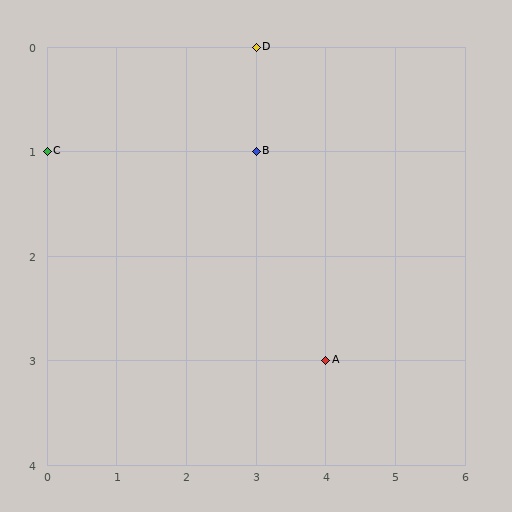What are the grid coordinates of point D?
Point D is at grid coordinates (3, 0).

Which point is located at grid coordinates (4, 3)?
Point A is at (4, 3).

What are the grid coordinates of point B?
Point B is at grid coordinates (3, 1).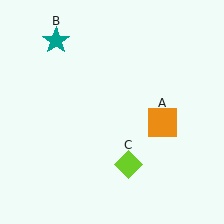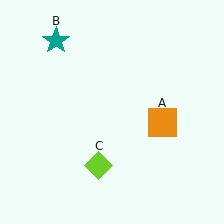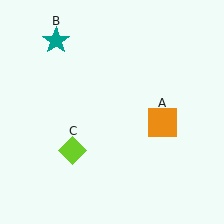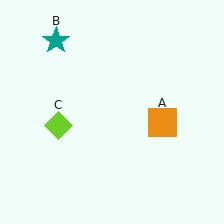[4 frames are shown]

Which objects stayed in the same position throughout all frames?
Orange square (object A) and teal star (object B) remained stationary.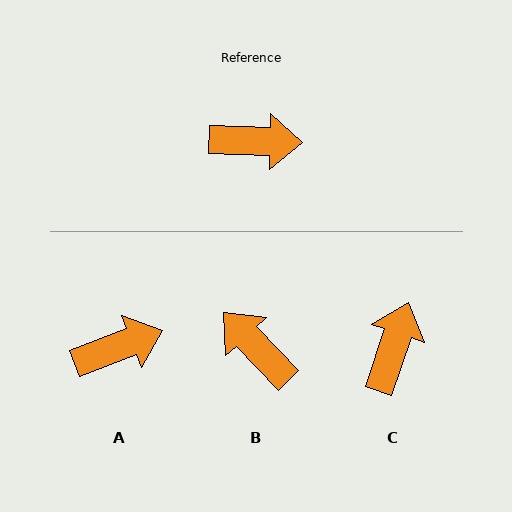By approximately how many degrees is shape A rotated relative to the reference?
Approximately 23 degrees counter-clockwise.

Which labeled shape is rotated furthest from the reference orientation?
B, about 136 degrees away.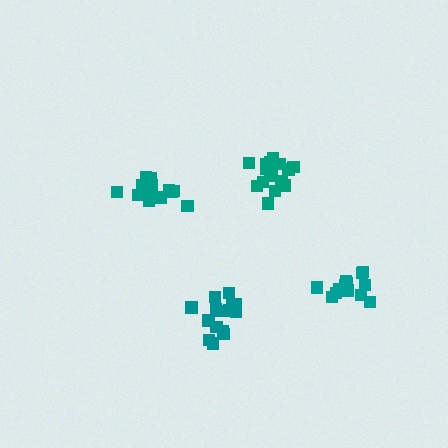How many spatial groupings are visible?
There are 4 spatial groupings.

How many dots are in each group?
Group 1: 17 dots, Group 2: 16 dots, Group 3: 17 dots, Group 4: 15 dots (65 total).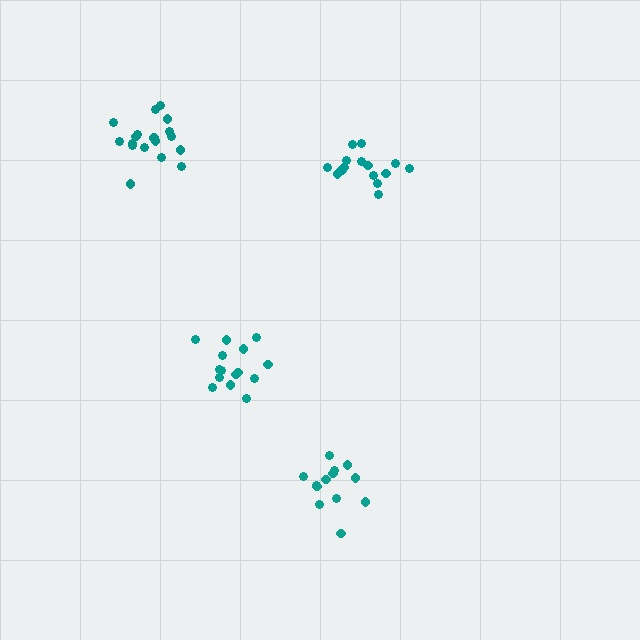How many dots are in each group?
Group 1: 15 dots, Group 2: 13 dots, Group 3: 19 dots, Group 4: 15 dots (62 total).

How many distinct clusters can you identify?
There are 4 distinct clusters.